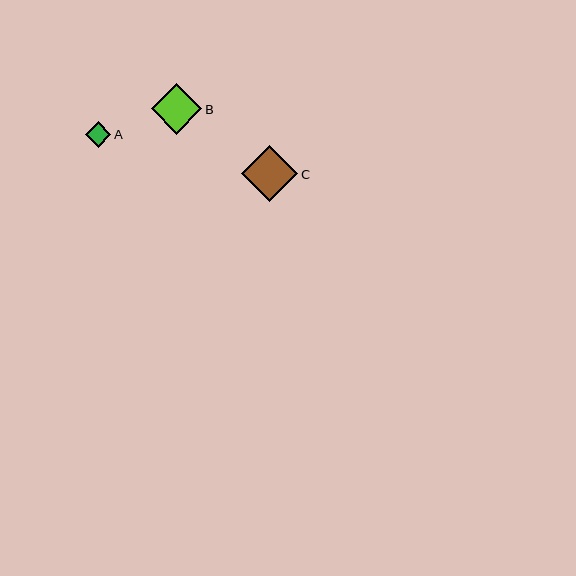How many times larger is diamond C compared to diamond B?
Diamond C is approximately 1.1 times the size of diamond B.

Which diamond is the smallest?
Diamond A is the smallest with a size of approximately 26 pixels.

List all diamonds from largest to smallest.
From largest to smallest: C, B, A.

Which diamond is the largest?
Diamond C is the largest with a size of approximately 56 pixels.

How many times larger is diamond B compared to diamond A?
Diamond B is approximately 2.0 times the size of diamond A.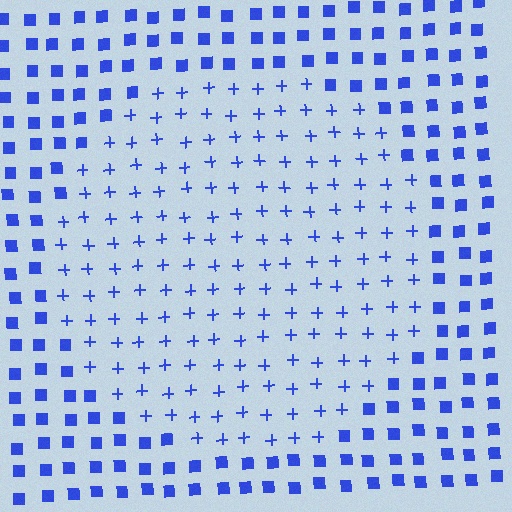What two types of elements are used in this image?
The image uses plus signs inside the circle region and squares outside it.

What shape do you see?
I see a circle.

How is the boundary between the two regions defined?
The boundary is defined by a change in element shape: plus signs inside vs. squares outside. All elements share the same color and spacing.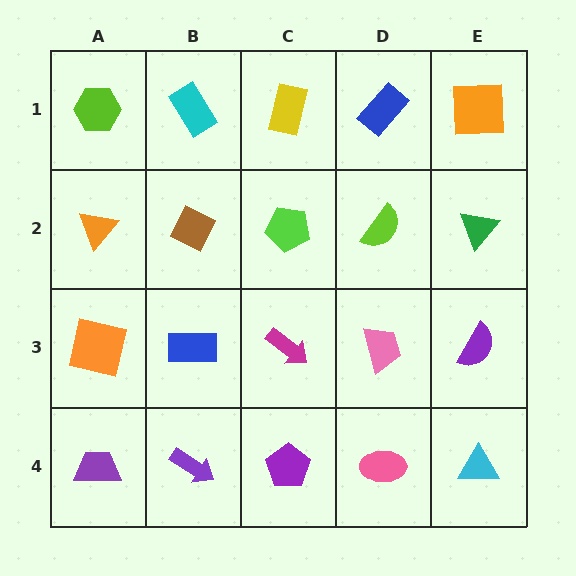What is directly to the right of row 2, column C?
A lime semicircle.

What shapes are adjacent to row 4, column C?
A magenta arrow (row 3, column C), a purple arrow (row 4, column B), a pink ellipse (row 4, column D).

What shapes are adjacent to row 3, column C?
A lime pentagon (row 2, column C), a purple pentagon (row 4, column C), a blue rectangle (row 3, column B), a pink trapezoid (row 3, column D).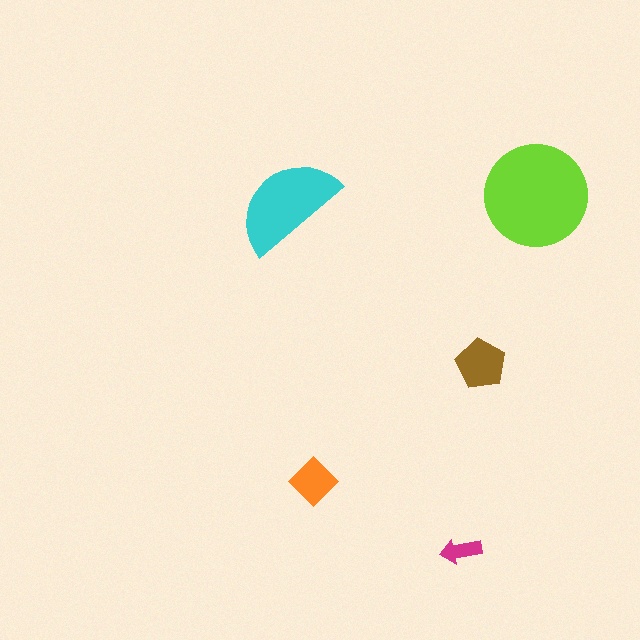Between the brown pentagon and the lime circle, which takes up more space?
The lime circle.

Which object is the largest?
The lime circle.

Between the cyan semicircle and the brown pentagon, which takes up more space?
The cyan semicircle.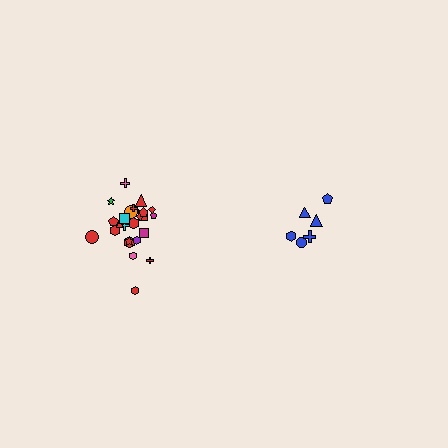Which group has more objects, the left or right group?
The left group.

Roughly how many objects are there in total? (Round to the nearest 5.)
Roughly 30 objects in total.